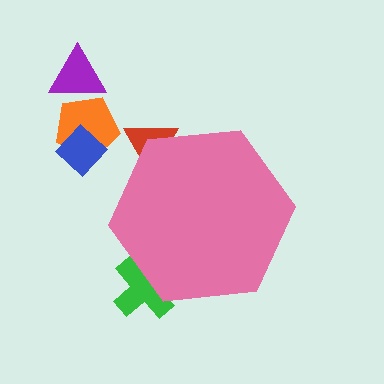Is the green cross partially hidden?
Yes, the green cross is partially hidden behind the pink hexagon.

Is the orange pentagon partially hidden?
No, the orange pentagon is fully visible.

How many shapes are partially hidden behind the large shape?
2 shapes are partially hidden.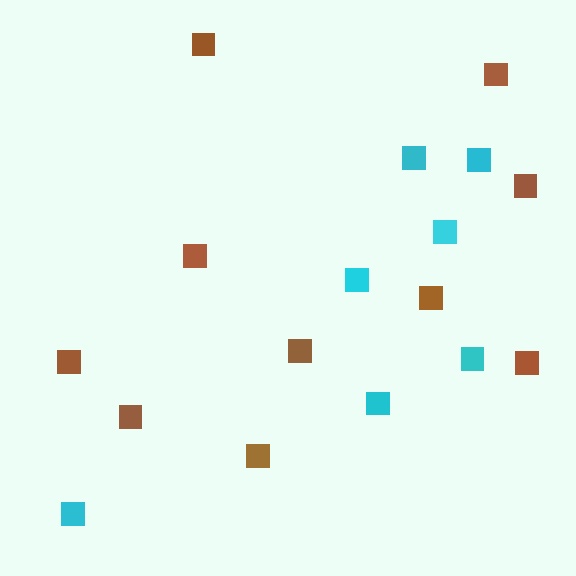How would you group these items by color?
There are 2 groups: one group of brown squares (10) and one group of cyan squares (7).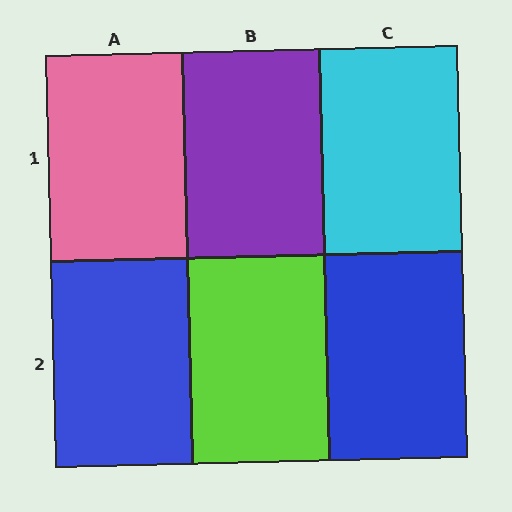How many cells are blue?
2 cells are blue.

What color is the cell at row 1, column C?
Cyan.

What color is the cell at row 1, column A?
Pink.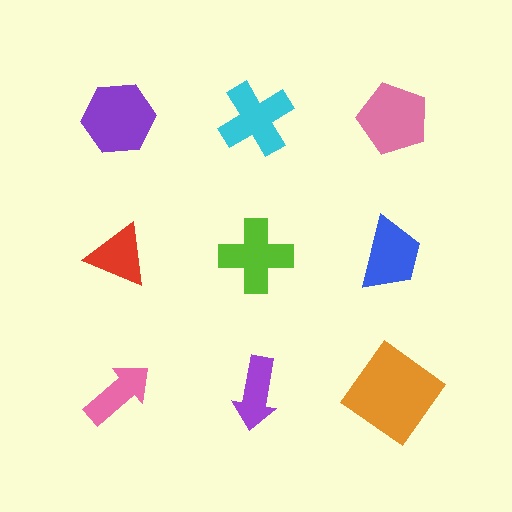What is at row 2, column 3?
A blue trapezoid.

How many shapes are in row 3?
3 shapes.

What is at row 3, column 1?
A pink arrow.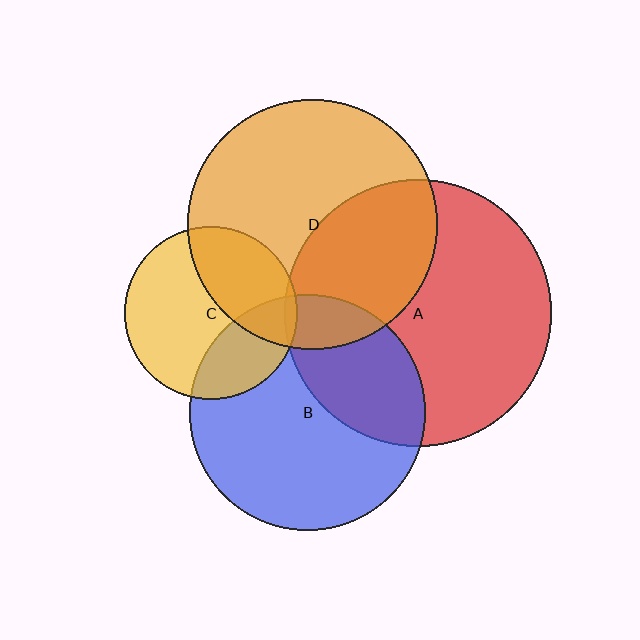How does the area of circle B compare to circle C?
Approximately 1.9 times.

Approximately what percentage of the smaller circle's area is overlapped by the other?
Approximately 35%.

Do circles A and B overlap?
Yes.